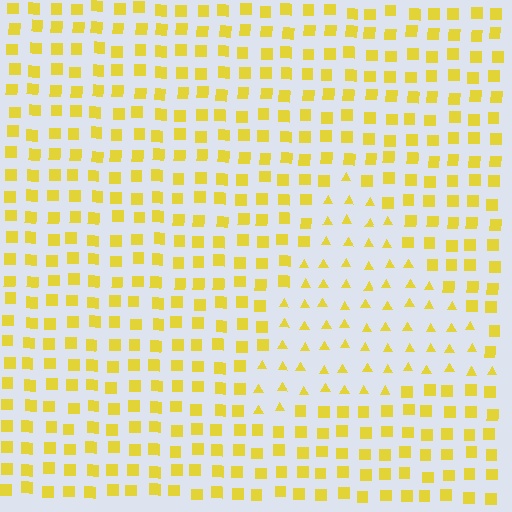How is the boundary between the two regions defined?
The boundary is defined by a change in element shape: triangles inside vs. squares outside. All elements share the same color and spacing.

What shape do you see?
I see a triangle.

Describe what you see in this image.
The image is filled with small yellow elements arranged in a uniform grid. A triangle-shaped region contains triangles, while the surrounding area contains squares. The boundary is defined purely by the change in element shape.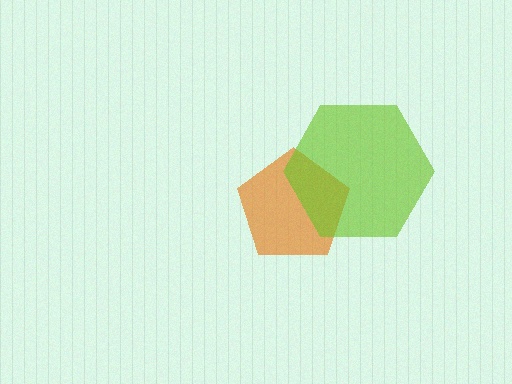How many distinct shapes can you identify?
There are 2 distinct shapes: an orange pentagon, a lime hexagon.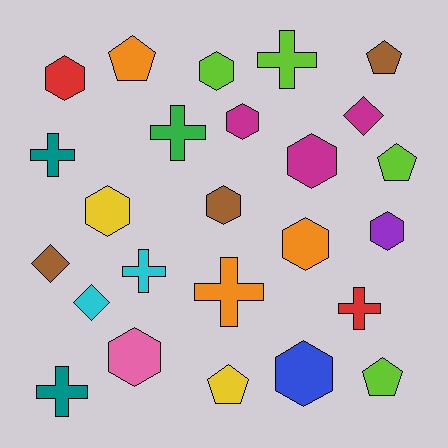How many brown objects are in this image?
There are 3 brown objects.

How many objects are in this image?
There are 25 objects.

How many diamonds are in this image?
There are 3 diamonds.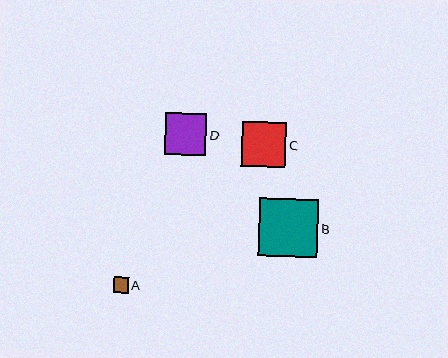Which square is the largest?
Square B is the largest with a size of approximately 59 pixels.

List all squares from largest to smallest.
From largest to smallest: B, C, D, A.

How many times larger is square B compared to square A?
Square B is approximately 3.9 times the size of square A.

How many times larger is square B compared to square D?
Square B is approximately 1.4 times the size of square D.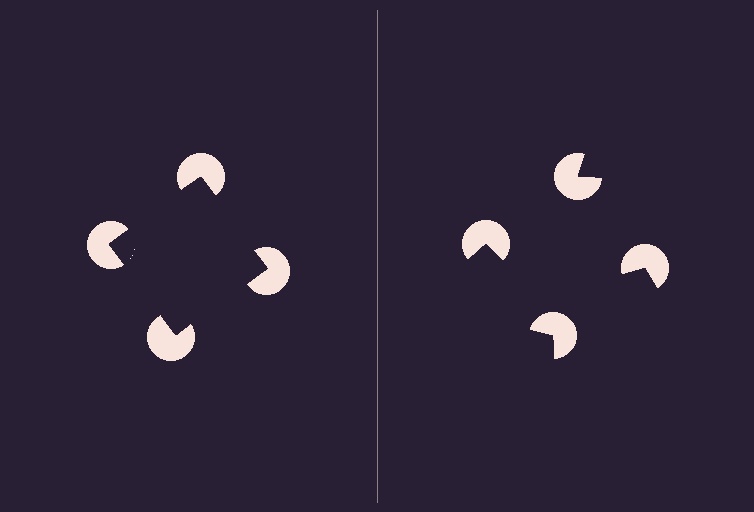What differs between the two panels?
The pac-man discs are positioned identically on both sides; only the wedge orientations differ. On the left they align to a square; on the right they are misaligned.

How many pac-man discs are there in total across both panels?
8 — 4 on each side.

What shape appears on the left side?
An illusory square.